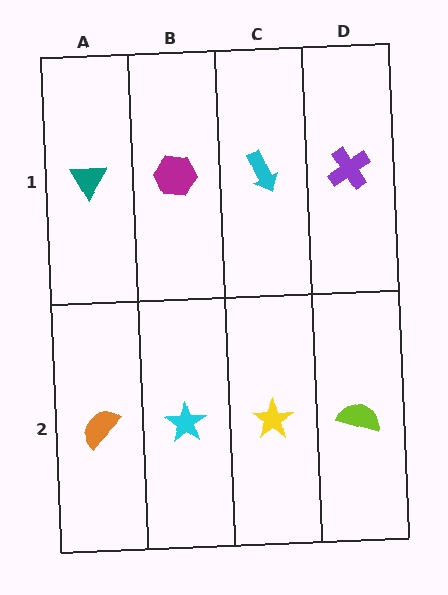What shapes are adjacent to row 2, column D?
A purple cross (row 1, column D), a yellow star (row 2, column C).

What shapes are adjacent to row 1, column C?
A yellow star (row 2, column C), a magenta hexagon (row 1, column B), a purple cross (row 1, column D).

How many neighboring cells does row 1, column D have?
2.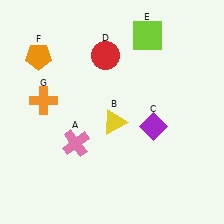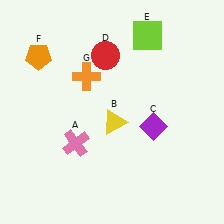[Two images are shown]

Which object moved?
The orange cross (G) moved right.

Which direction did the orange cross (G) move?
The orange cross (G) moved right.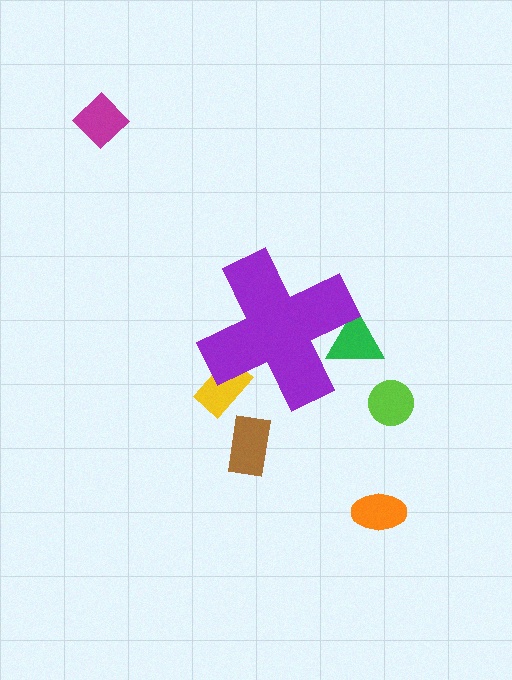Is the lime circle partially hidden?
No, the lime circle is fully visible.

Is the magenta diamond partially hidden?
No, the magenta diamond is fully visible.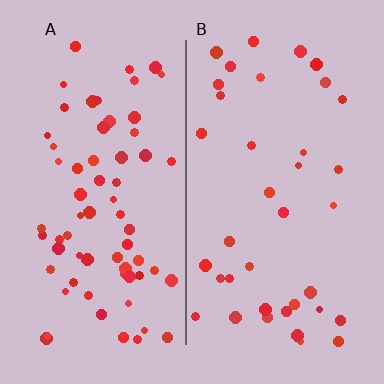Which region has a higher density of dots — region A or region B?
A (the left).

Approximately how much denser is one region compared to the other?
Approximately 1.8× — region A over region B.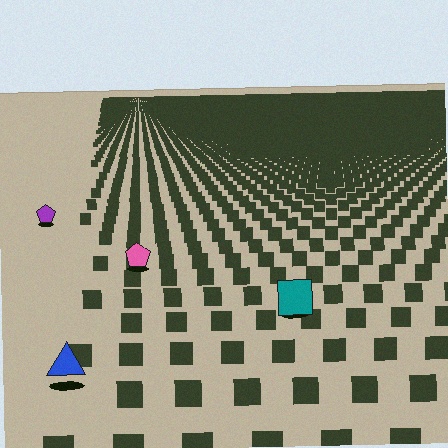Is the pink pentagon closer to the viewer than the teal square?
No. The teal square is closer — you can tell from the texture gradient: the ground texture is coarser near it.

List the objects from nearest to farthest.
From nearest to farthest: the blue triangle, the teal square, the pink pentagon, the purple pentagon.